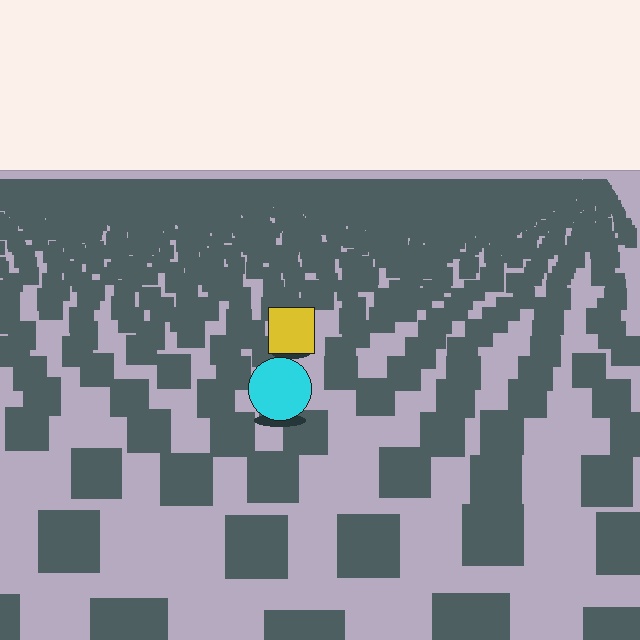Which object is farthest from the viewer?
The yellow square is farthest from the viewer. It appears smaller and the ground texture around it is denser.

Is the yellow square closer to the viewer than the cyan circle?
No. The cyan circle is closer — you can tell from the texture gradient: the ground texture is coarser near it.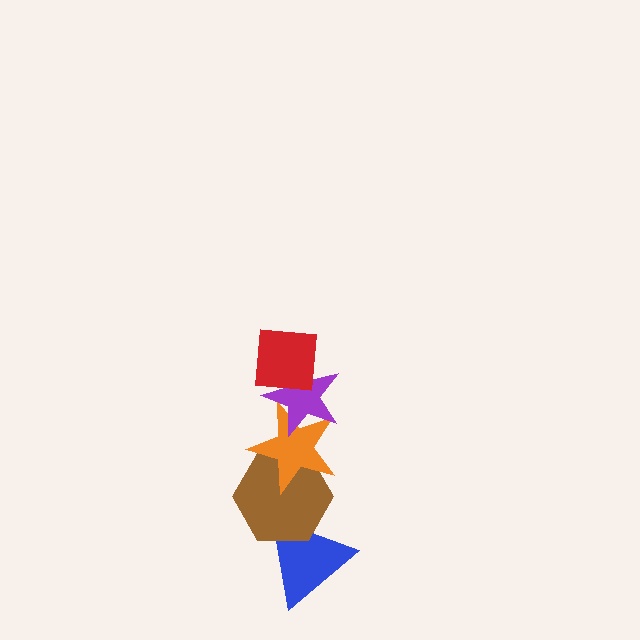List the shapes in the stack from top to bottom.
From top to bottom: the red square, the purple star, the orange star, the brown hexagon, the blue triangle.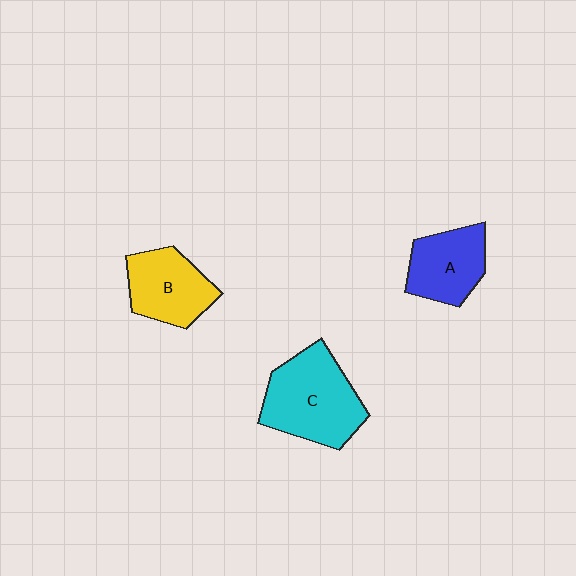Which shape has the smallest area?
Shape A (blue).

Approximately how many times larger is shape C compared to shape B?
Approximately 1.4 times.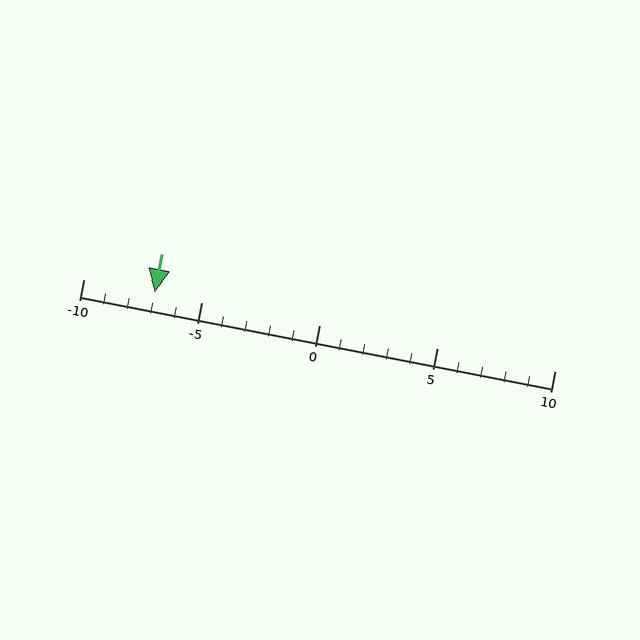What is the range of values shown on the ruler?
The ruler shows values from -10 to 10.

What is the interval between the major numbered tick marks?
The major tick marks are spaced 5 units apart.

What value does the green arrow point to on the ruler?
The green arrow points to approximately -7.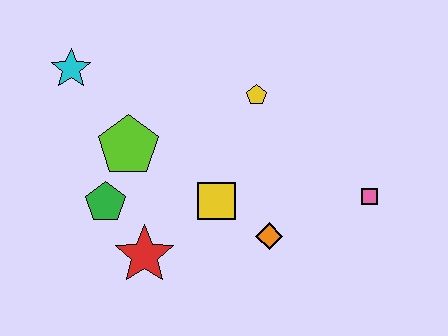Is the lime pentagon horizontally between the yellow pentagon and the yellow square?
No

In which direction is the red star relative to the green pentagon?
The red star is below the green pentagon.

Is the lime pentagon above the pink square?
Yes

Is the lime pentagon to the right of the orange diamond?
No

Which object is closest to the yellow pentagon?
The yellow square is closest to the yellow pentagon.